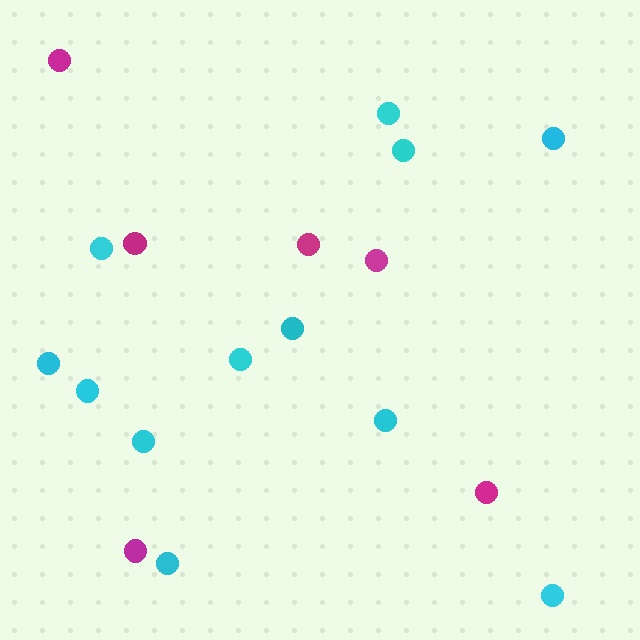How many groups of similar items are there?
There are 2 groups: one group of magenta circles (6) and one group of cyan circles (12).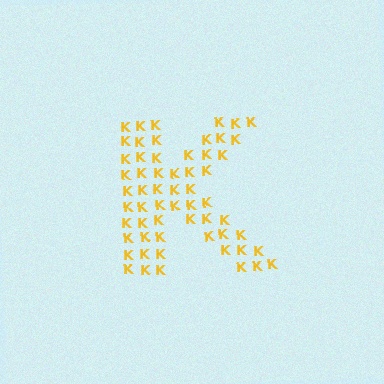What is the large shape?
The large shape is the letter K.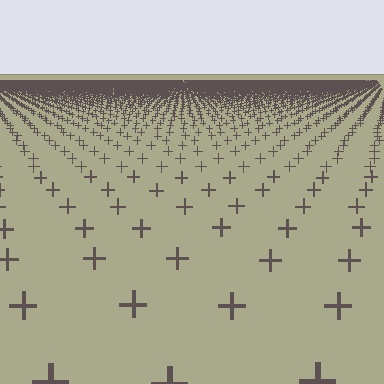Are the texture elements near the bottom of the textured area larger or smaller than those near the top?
Larger. Near the bottom, elements are closer to the viewer and appear at a bigger on-screen size.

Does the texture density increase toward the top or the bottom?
Density increases toward the top.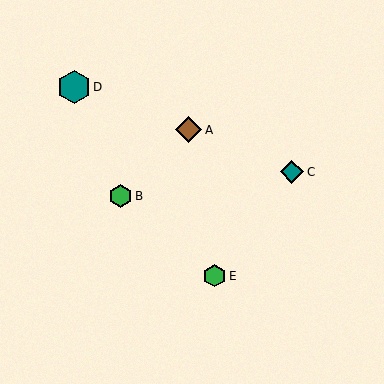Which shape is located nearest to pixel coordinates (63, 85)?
The teal hexagon (labeled D) at (74, 87) is nearest to that location.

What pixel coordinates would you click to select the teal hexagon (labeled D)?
Click at (74, 87) to select the teal hexagon D.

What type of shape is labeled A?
Shape A is a brown diamond.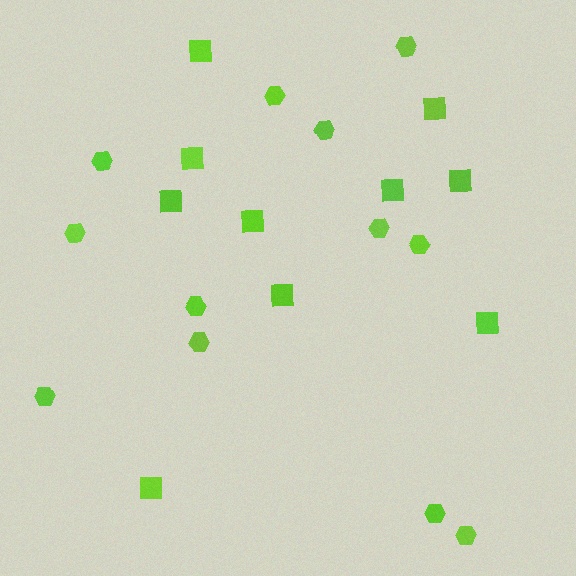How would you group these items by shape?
There are 2 groups: one group of squares (10) and one group of hexagons (12).